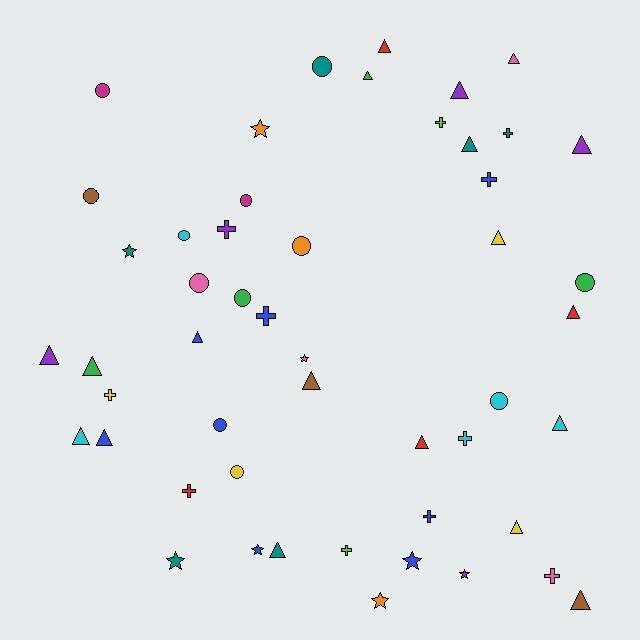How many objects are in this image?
There are 50 objects.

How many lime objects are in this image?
There are 2 lime objects.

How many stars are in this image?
There are 8 stars.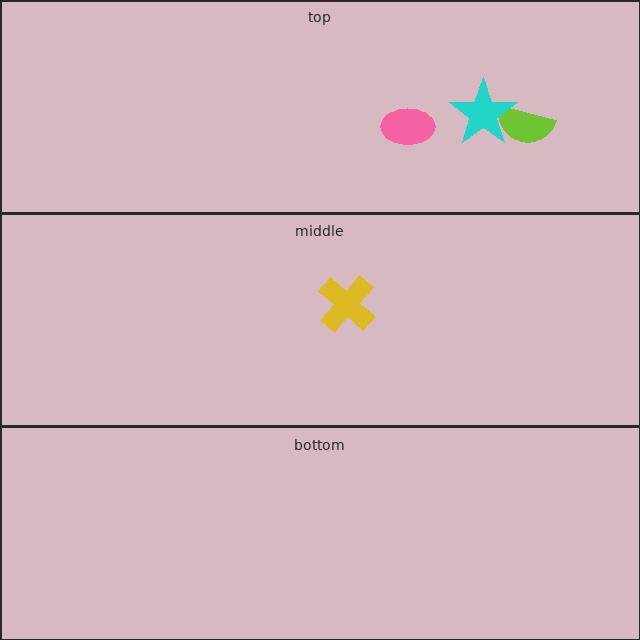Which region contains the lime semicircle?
The top region.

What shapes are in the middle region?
The yellow cross.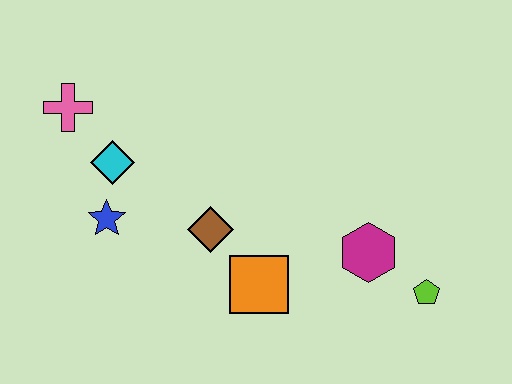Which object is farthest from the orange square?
The pink cross is farthest from the orange square.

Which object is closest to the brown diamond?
The orange square is closest to the brown diamond.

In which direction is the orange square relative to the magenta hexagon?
The orange square is to the left of the magenta hexagon.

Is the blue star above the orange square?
Yes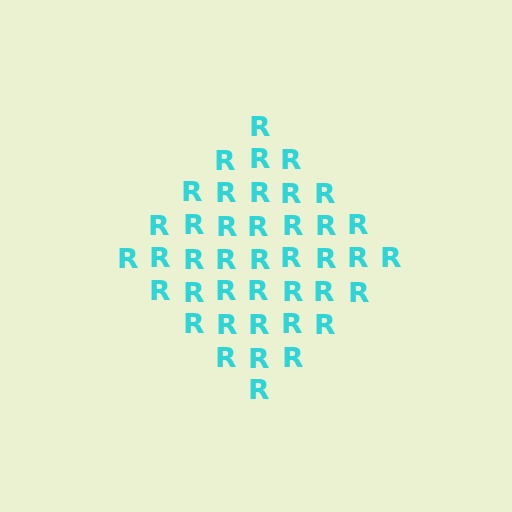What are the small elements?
The small elements are letter R's.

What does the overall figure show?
The overall figure shows a diamond.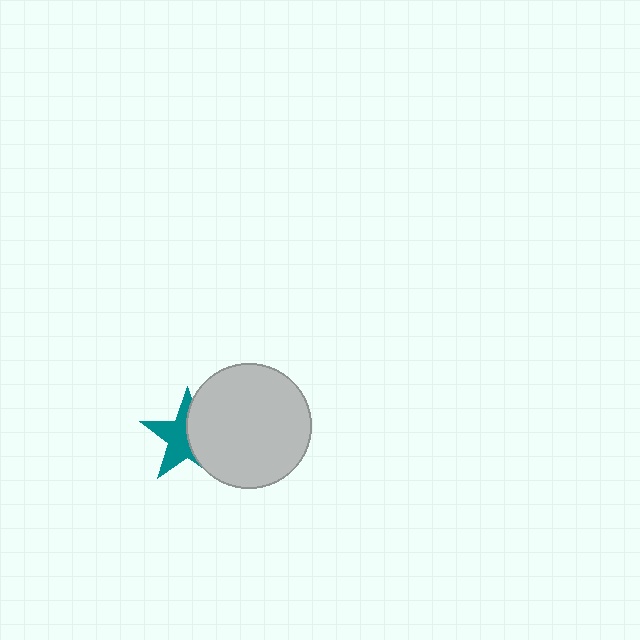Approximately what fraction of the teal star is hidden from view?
Roughly 46% of the teal star is hidden behind the light gray circle.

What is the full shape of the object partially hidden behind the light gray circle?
The partially hidden object is a teal star.